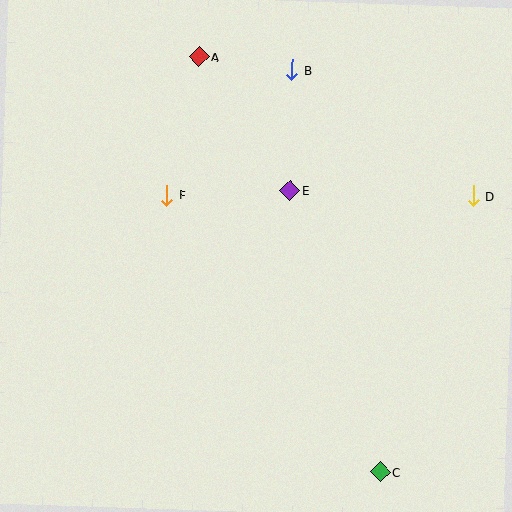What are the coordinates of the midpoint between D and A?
The midpoint between D and A is at (336, 126).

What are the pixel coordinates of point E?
Point E is at (290, 190).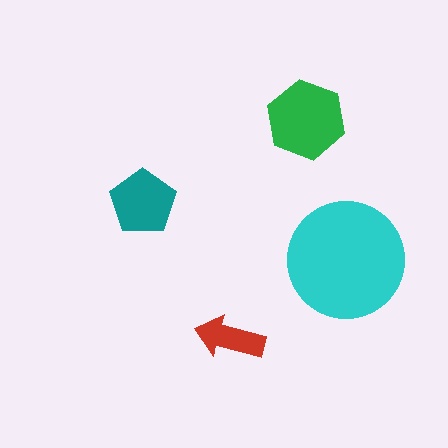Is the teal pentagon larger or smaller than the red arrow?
Larger.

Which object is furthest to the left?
The teal pentagon is leftmost.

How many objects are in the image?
There are 4 objects in the image.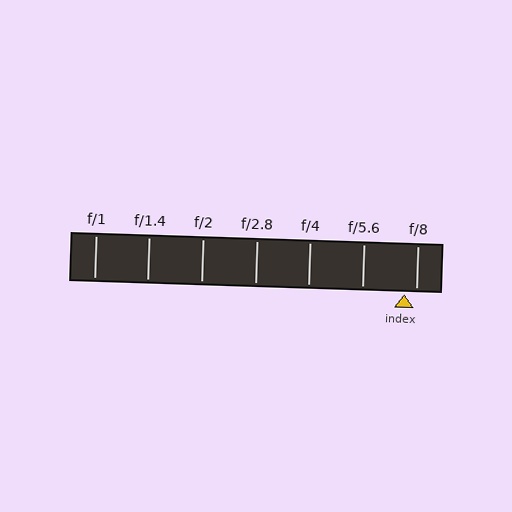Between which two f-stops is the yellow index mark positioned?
The index mark is between f/5.6 and f/8.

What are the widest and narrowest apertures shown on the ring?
The widest aperture shown is f/1 and the narrowest is f/8.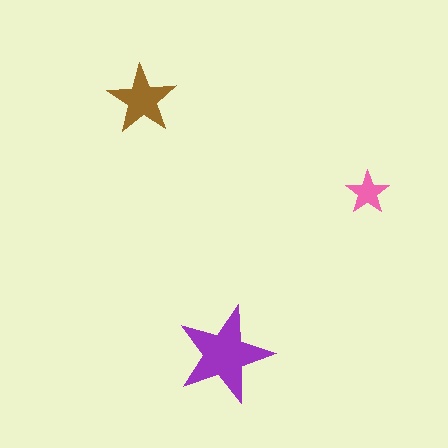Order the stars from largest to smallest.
the purple one, the brown one, the pink one.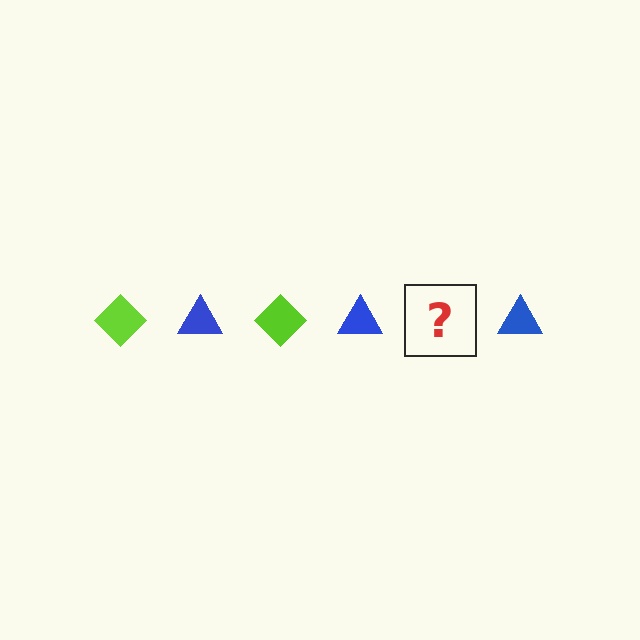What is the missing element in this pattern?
The missing element is a lime diamond.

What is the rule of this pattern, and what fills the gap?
The rule is that the pattern alternates between lime diamond and blue triangle. The gap should be filled with a lime diamond.